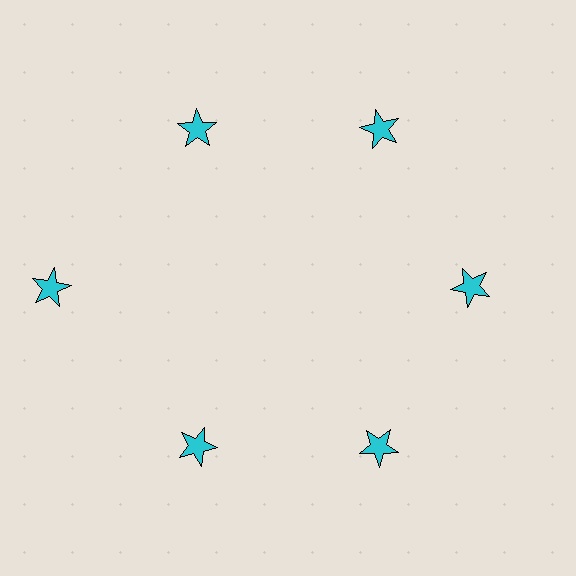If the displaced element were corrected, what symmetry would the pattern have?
It would have 6-fold rotational symmetry — the pattern would map onto itself every 60 degrees.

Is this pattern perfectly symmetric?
No. The 6 cyan stars are arranged in a ring, but one element near the 9 o'clock position is pushed outward from the center, breaking the 6-fold rotational symmetry.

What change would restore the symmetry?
The symmetry would be restored by moving it inward, back onto the ring so that all 6 stars sit at equal angles and equal distance from the center.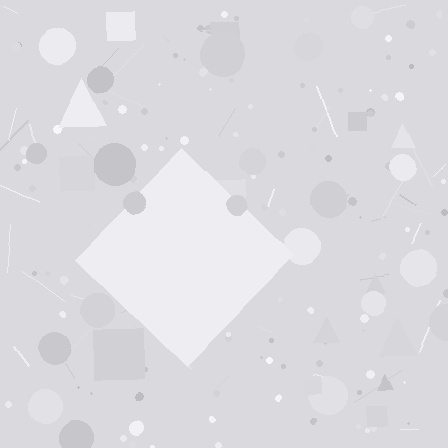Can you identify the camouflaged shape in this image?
The camouflaged shape is a diamond.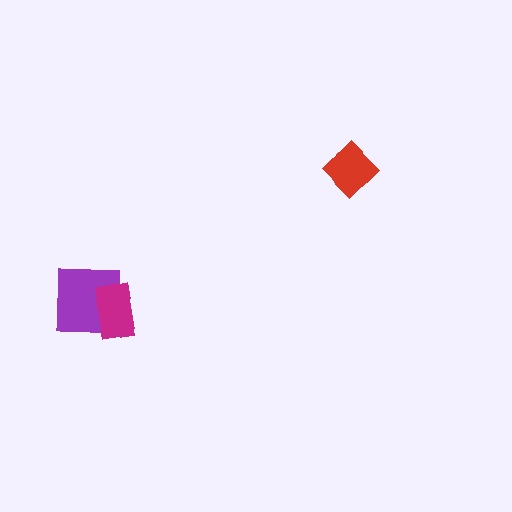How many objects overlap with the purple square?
1 object overlaps with the purple square.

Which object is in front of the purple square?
The magenta rectangle is in front of the purple square.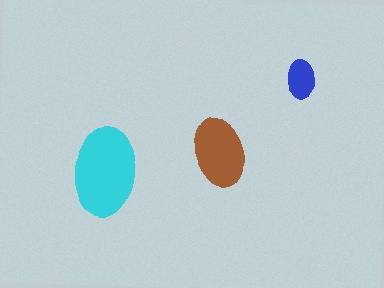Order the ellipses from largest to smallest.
the cyan one, the brown one, the blue one.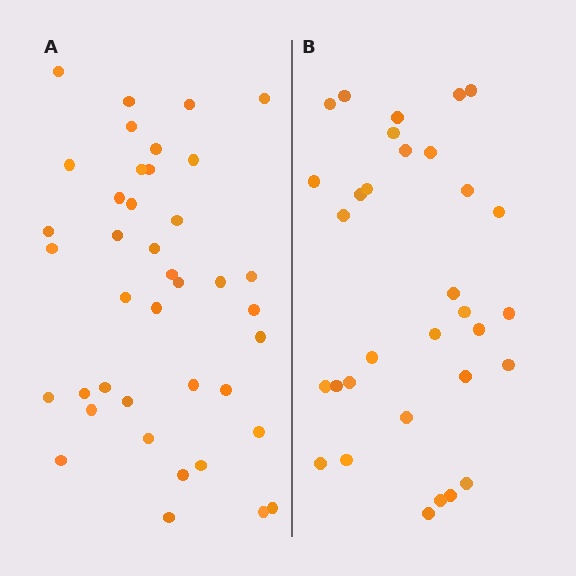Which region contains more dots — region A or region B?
Region A (the left region) has more dots.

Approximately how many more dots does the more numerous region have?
Region A has roughly 8 or so more dots than region B.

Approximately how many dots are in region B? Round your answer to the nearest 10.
About 30 dots. (The exact count is 32, which rounds to 30.)